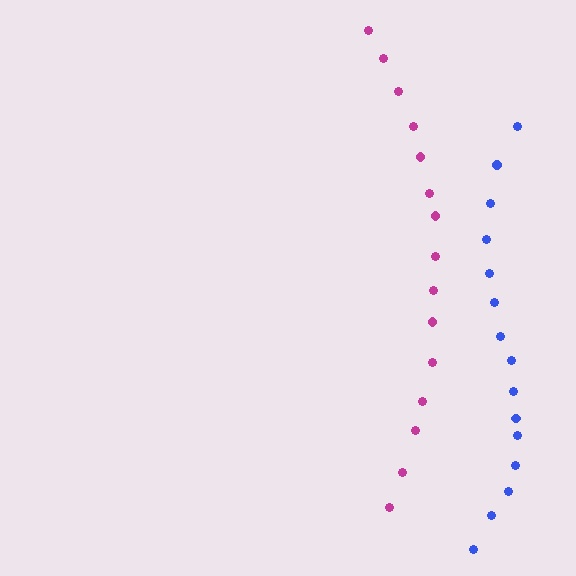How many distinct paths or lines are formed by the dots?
There are 2 distinct paths.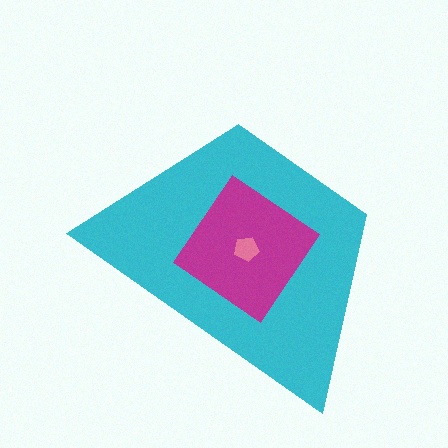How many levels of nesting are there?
3.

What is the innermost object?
The pink pentagon.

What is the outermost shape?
The cyan trapezoid.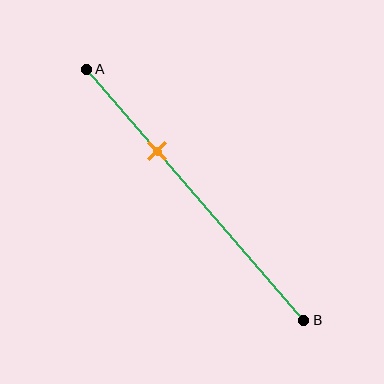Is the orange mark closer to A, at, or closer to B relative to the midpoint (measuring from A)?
The orange mark is closer to point A than the midpoint of segment AB.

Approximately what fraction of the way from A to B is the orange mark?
The orange mark is approximately 35% of the way from A to B.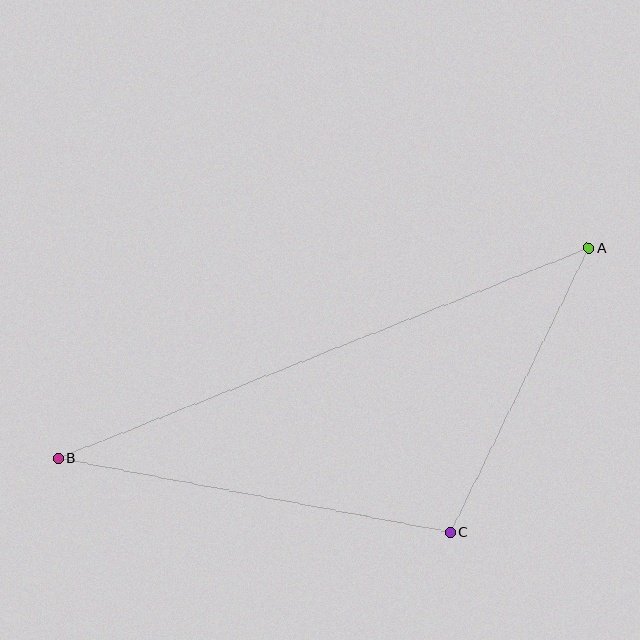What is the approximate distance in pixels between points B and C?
The distance between B and C is approximately 399 pixels.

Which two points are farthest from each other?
Points A and B are farthest from each other.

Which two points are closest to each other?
Points A and C are closest to each other.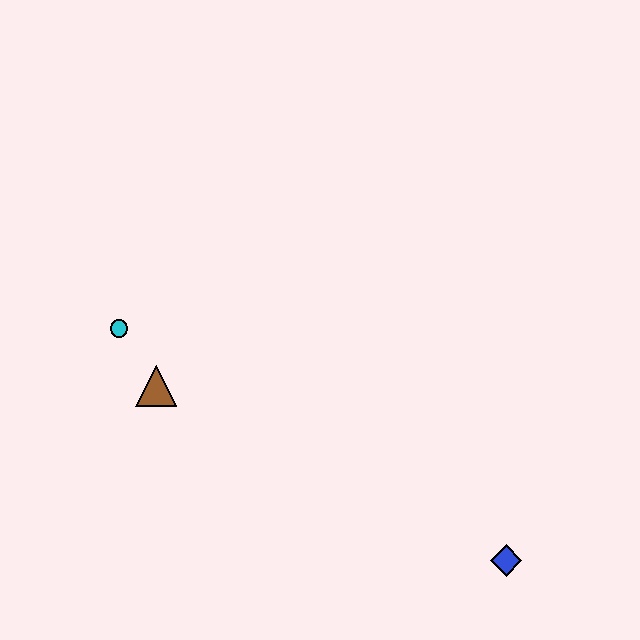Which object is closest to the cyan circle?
The brown triangle is closest to the cyan circle.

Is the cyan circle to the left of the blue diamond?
Yes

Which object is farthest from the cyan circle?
The blue diamond is farthest from the cyan circle.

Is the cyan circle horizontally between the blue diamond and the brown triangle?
No